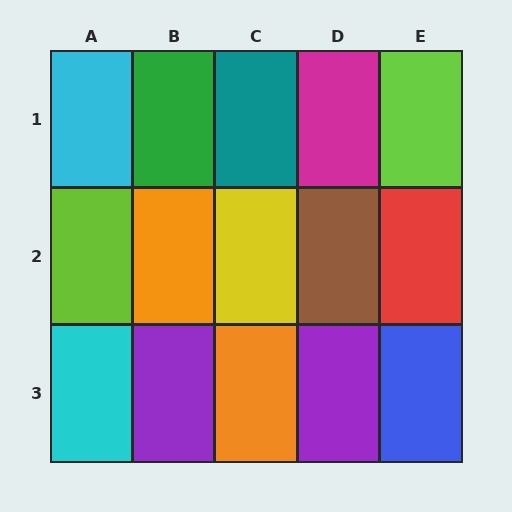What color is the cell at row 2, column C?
Yellow.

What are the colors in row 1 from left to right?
Cyan, green, teal, magenta, lime.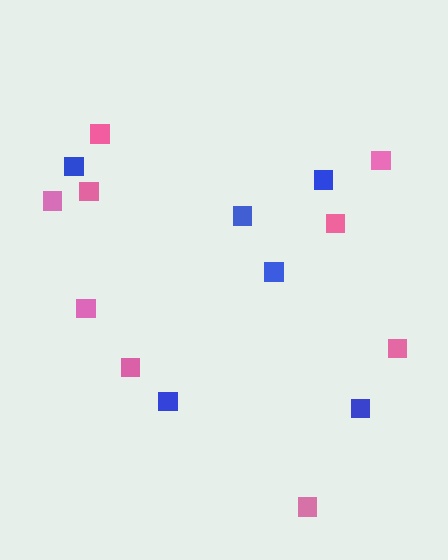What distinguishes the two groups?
There are 2 groups: one group of pink squares (9) and one group of blue squares (6).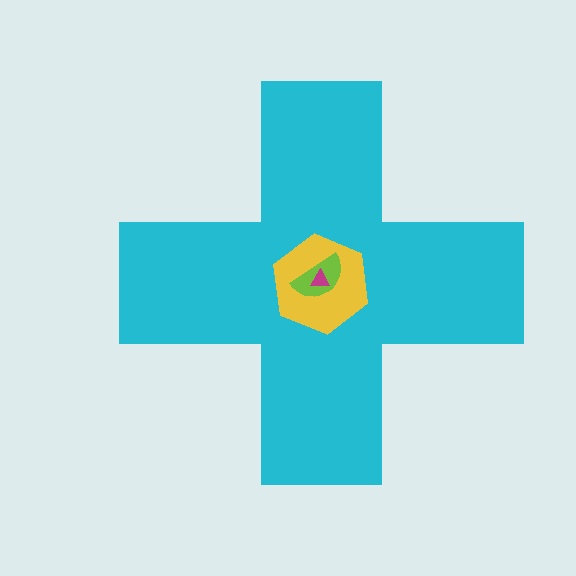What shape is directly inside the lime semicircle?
The magenta triangle.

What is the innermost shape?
The magenta triangle.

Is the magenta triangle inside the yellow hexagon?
Yes.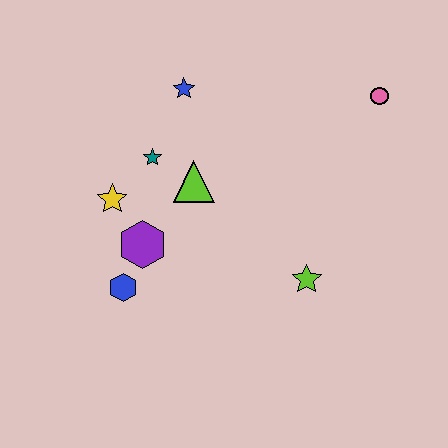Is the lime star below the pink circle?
Yes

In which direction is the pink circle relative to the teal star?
The pink circle is to the right of the teal star.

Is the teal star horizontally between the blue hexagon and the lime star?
Yes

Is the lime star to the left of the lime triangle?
No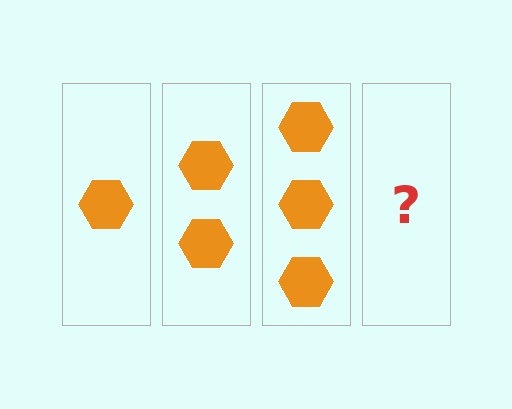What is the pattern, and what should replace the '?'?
The pattern is that each step adds one more hexagon. The '?' should be 4 hexagons.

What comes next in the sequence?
The next element should be 4 hexagons.